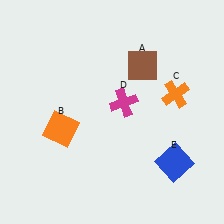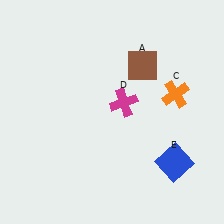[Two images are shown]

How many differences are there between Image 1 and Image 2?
There is 1 difference between the two images.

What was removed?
The orange square (B) was removed in Image 2.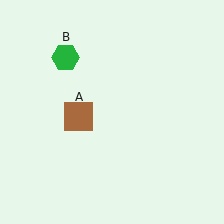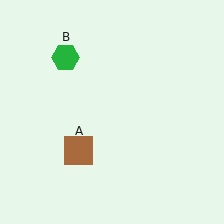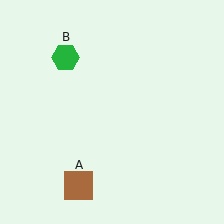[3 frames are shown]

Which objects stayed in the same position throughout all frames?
Green hexagon (object B) remained stationary.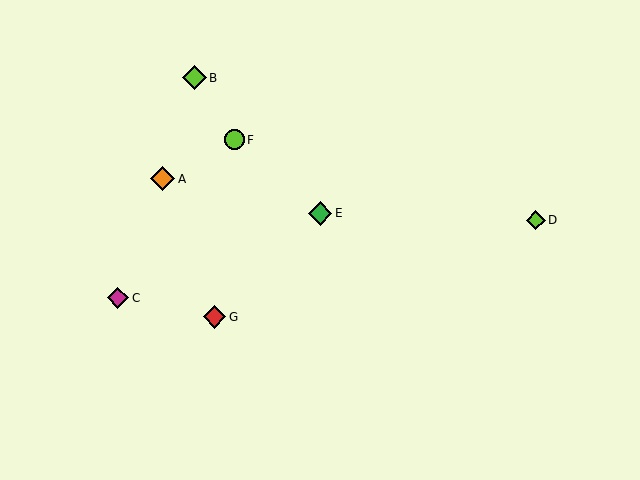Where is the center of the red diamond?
The center of the red diamond is at (214, 317).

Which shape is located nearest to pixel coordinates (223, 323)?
The red diamond (labeled G) at (214, 317) is nearest to that location.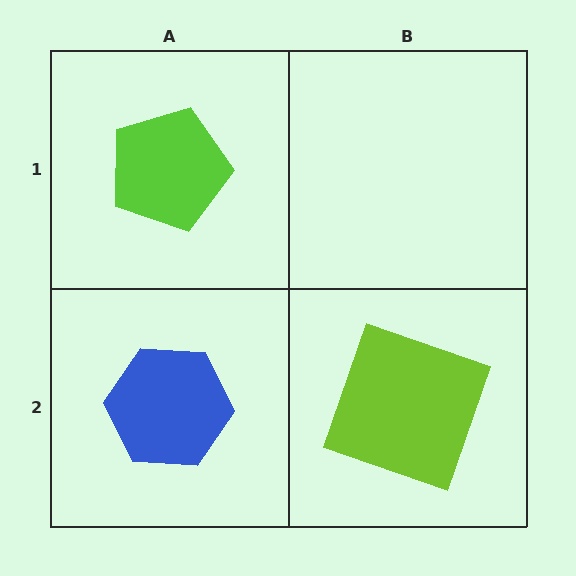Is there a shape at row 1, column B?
No, that cell is empty.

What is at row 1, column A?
A lime pentagon.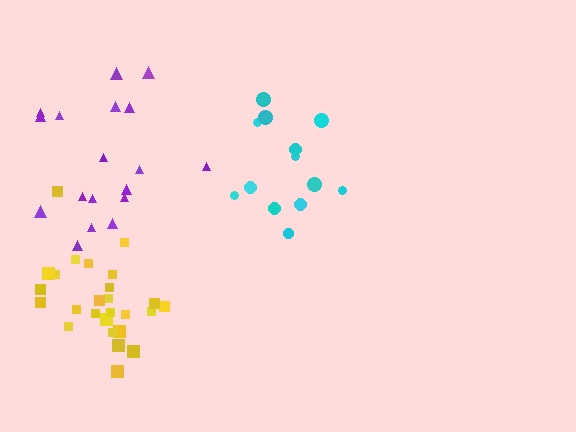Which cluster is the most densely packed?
Yellow.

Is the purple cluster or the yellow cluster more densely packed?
Yellow.